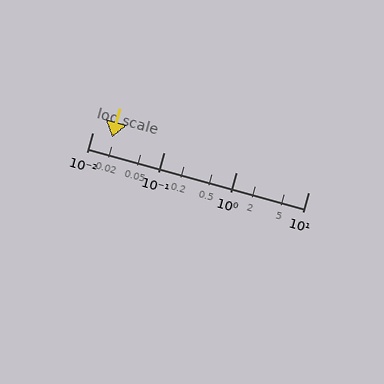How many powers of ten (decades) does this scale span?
The scale spans 3 decades, from 0.01 to 10.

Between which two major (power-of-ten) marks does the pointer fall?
The pointer is between 0.01 and 0.1.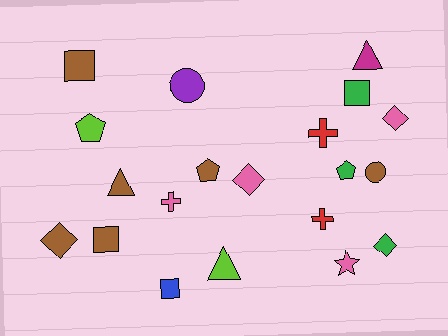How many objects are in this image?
There are 20 objects.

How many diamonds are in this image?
There are 4 diamonds.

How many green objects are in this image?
There are 3 green objects.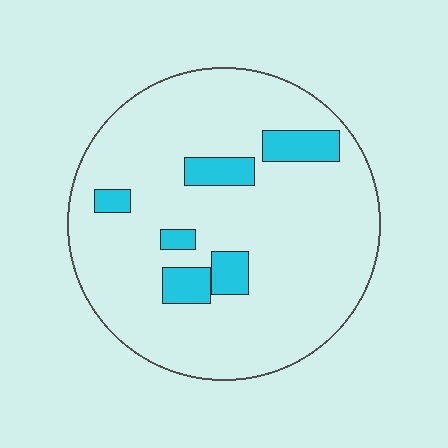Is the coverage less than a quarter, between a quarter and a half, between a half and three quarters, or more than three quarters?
Less than a quarter.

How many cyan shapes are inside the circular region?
6.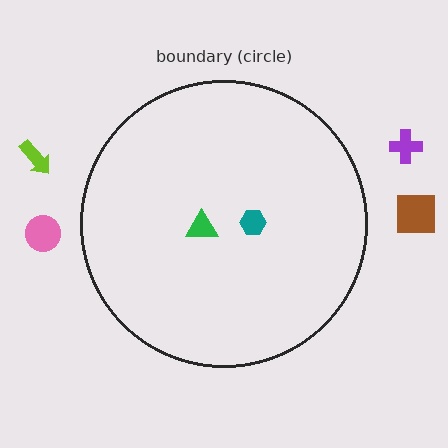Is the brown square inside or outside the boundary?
Outside.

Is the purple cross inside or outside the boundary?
Outside.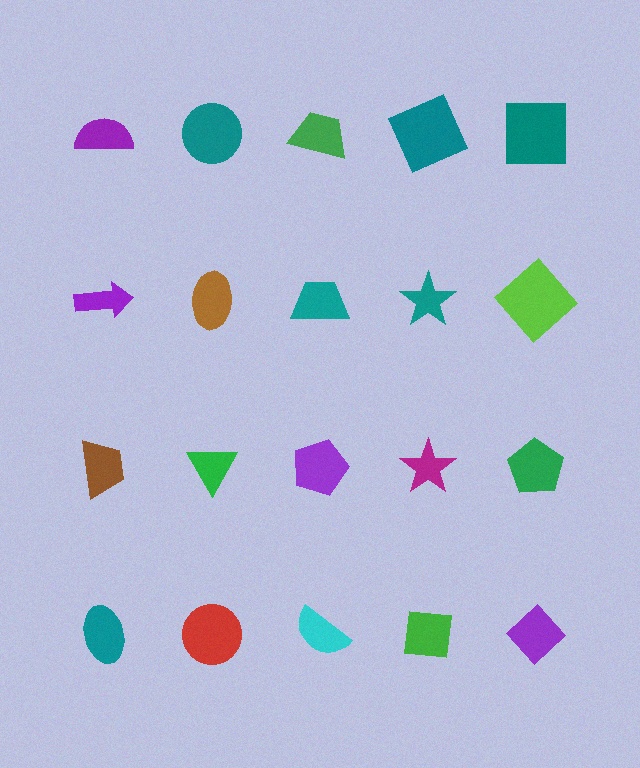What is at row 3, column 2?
A green triangle.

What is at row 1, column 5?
A teal square.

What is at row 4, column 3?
A cyan semicircle.